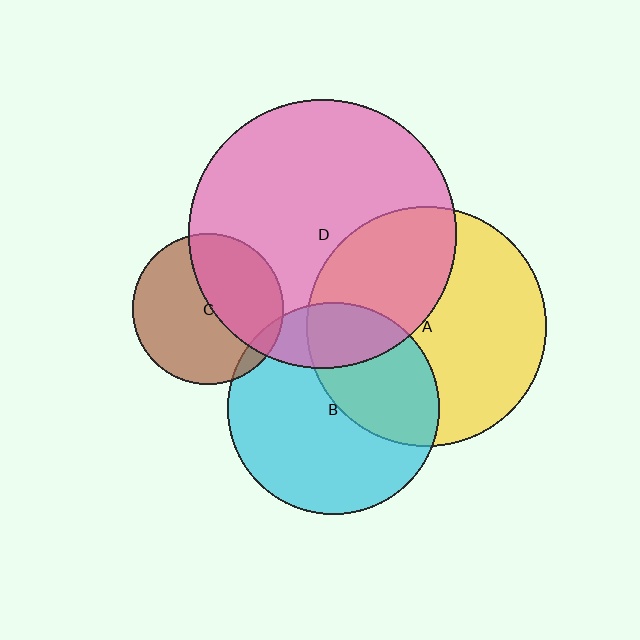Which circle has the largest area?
Circle D (pink).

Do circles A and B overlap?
Yes.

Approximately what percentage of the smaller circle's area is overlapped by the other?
Approximately 40%.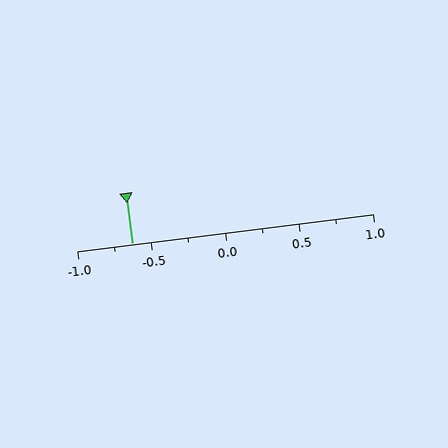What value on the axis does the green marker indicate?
The marker indicates approximately -0.62.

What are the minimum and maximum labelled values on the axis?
The axis runs from -1.0 to 1.0.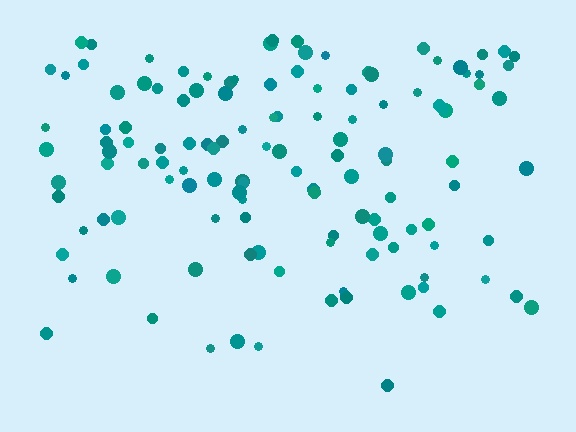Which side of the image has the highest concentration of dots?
The top.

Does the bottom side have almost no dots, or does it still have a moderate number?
Still a moderate number, just noticeably fewer than the top.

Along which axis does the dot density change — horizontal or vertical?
Vertical.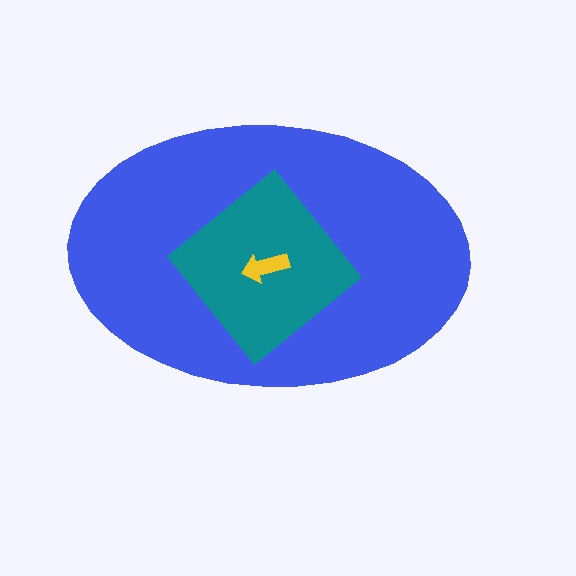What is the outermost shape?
The blue ellipse.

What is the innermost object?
The yellow arrow.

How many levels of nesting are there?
3.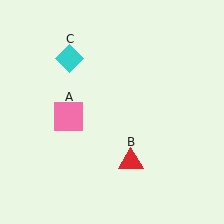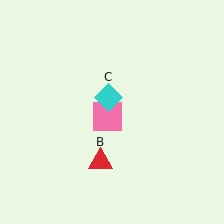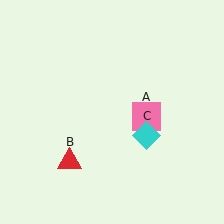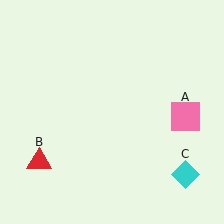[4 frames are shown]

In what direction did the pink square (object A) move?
The pink square (object A) moved right.